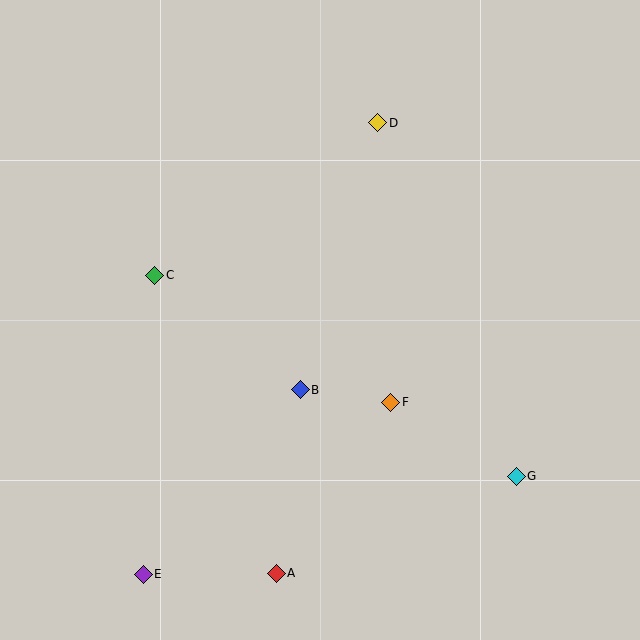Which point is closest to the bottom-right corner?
Point G is closest to the bottom-right corner.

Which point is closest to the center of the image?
Point B at (300, 390) is closest to the center.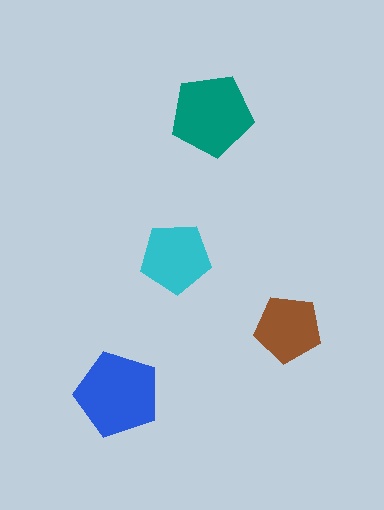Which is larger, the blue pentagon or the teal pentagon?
The blue one.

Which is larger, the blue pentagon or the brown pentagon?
The blue one.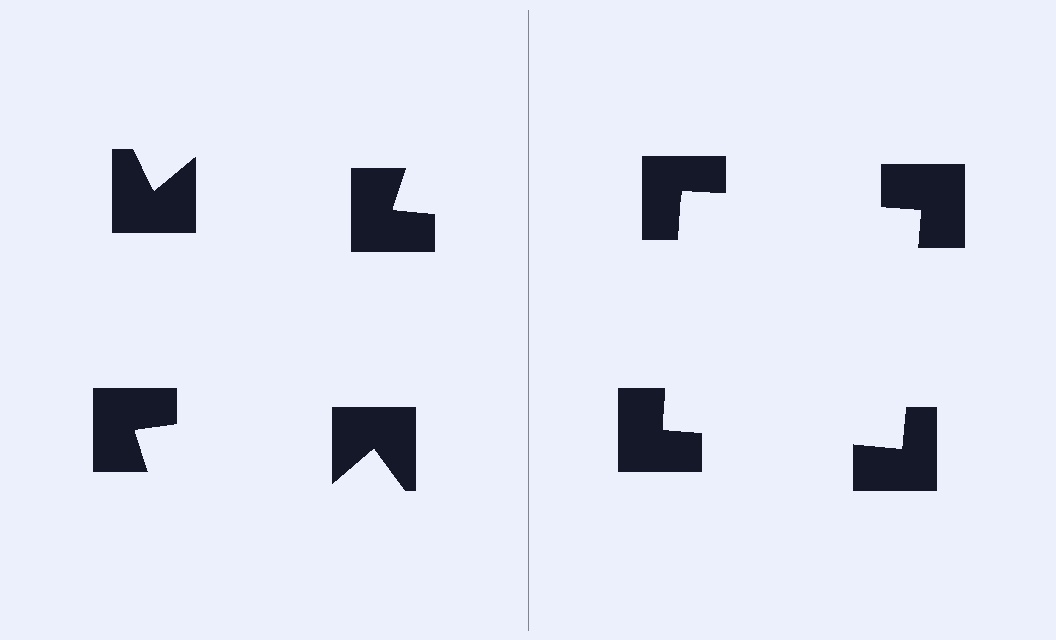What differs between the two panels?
The notched squares are positioned identically on both sides; only the wedge orientations differ. On the right they align to a square; on the left they are misaligned.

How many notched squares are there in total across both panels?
8 — 4 on each side.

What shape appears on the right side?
An illusory square.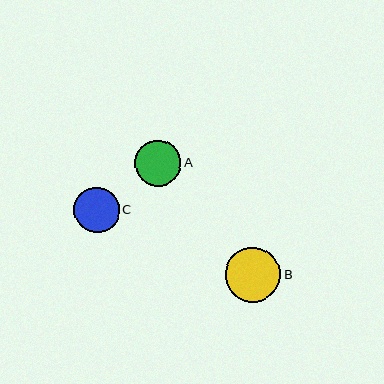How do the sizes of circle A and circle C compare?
Circle A and circle C are approximately the same size.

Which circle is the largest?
Circle B is the largest with a size of approximately 55 pixels.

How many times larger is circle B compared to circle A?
Circle B is approximately 1.2 times the size of circle A.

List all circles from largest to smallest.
From largest to smallest: B, A, C.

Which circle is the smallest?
Circle C is the smallest with a size of approximately 45 pixels.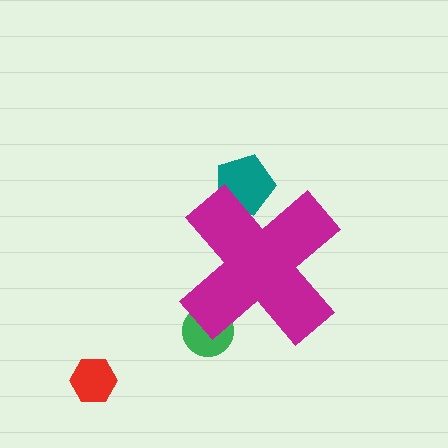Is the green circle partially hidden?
Yes, the green circle is partially hidden behind the magenta cross.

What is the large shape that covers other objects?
A magenta cross.